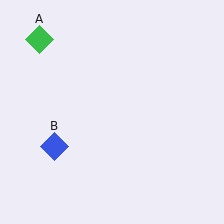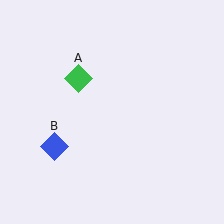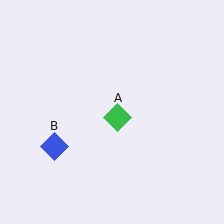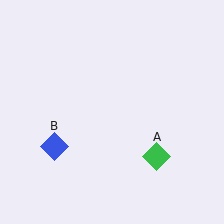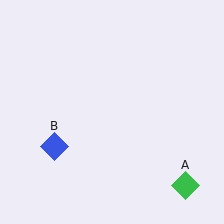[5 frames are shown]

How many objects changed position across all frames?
1 object changed position: green diamond (object A).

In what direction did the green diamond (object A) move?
The green diamond (object A) moved down and to the right.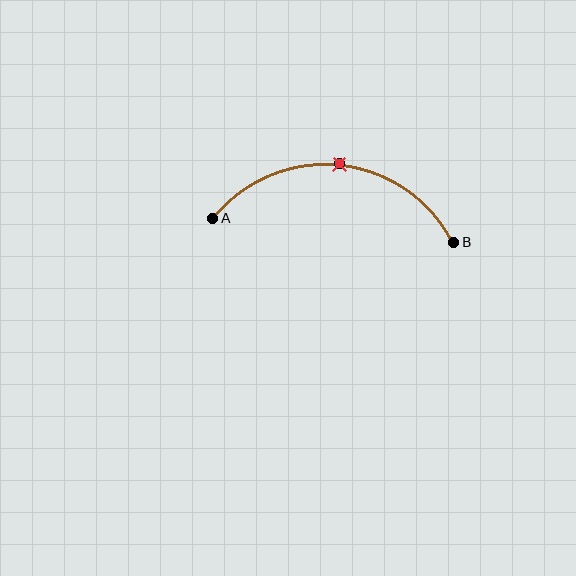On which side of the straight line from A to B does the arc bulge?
The arc bulges above the straight line connecting A and B.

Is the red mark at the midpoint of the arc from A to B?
Yes. The red mark lies on the arc at equal arc-length from both A and B — it is the arc midpoint.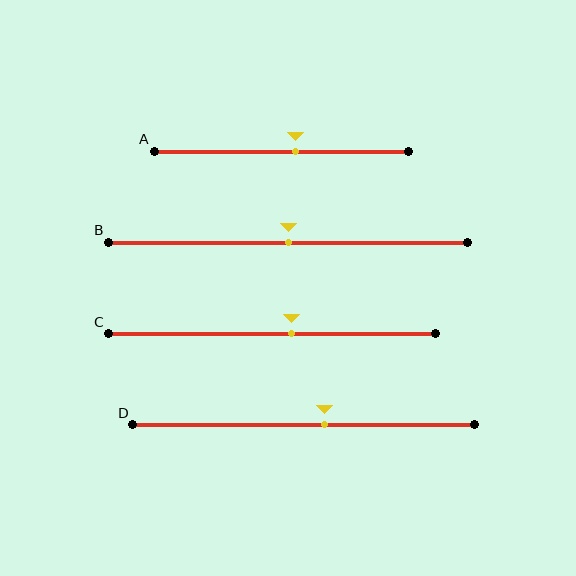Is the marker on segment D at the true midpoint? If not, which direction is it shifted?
No, the marker on segment D is shifted to the right by about 6% of the segment length.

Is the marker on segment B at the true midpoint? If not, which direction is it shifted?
Yes, the marker on segment B is at the true midpoint.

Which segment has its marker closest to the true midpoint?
Segment B has its marker closest to the true midpoint.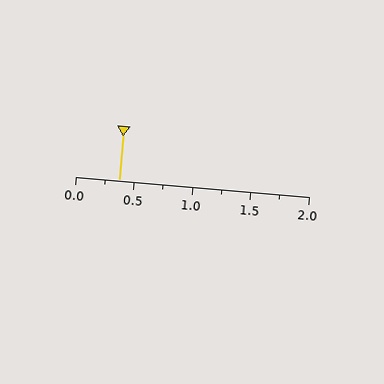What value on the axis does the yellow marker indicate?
The marker indicates approximately 0.38.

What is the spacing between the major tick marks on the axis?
The major ticks are spaced 0.5 apart.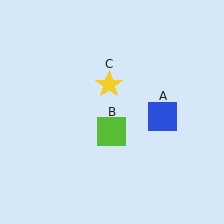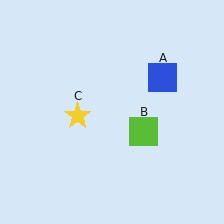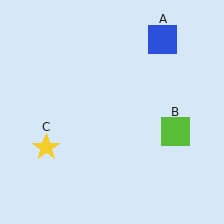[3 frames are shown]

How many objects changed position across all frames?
3 objects changed position: blue square (object A), lime square (object B), yellow star (object C).